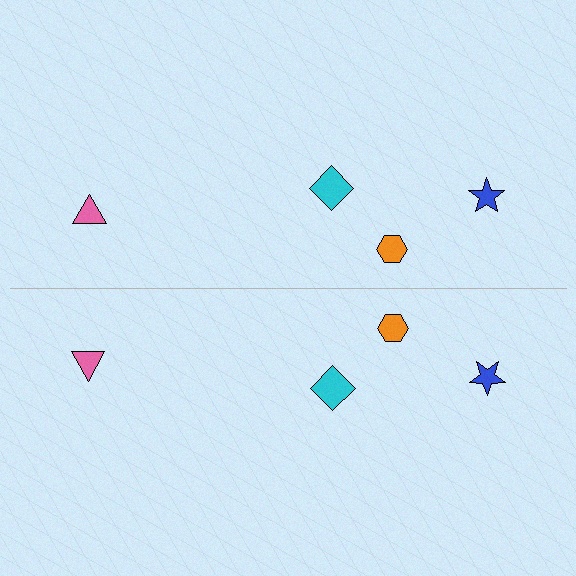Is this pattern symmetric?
Yes, this pattern has bilateral (reflection) symmetry.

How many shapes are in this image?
There are 8 shapes in this image.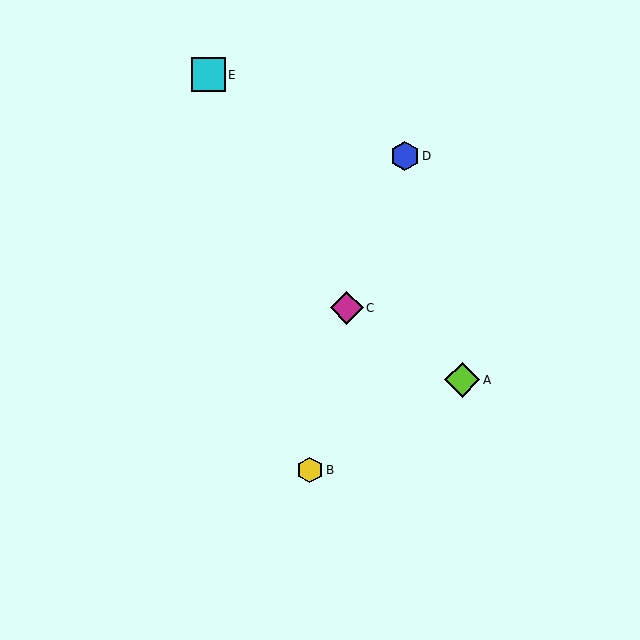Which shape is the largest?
The lime diamond (labeled A) is the largest.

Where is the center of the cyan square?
The center of the cyan square is at (208, 75).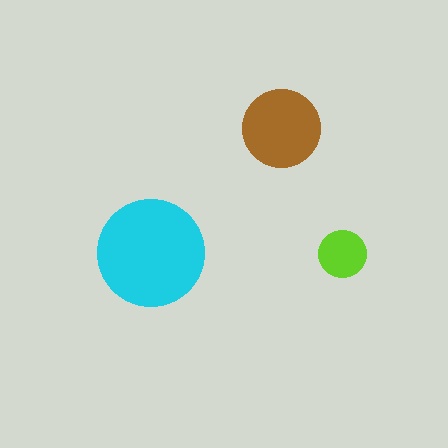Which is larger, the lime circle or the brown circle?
The brown one.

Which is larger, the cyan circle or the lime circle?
The cyan one.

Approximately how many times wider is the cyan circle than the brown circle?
About 1.5 times wider.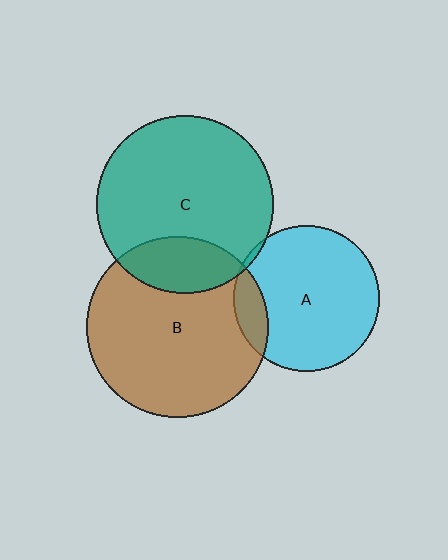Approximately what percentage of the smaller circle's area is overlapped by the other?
Approximately 5%.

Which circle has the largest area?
Circle B (brown).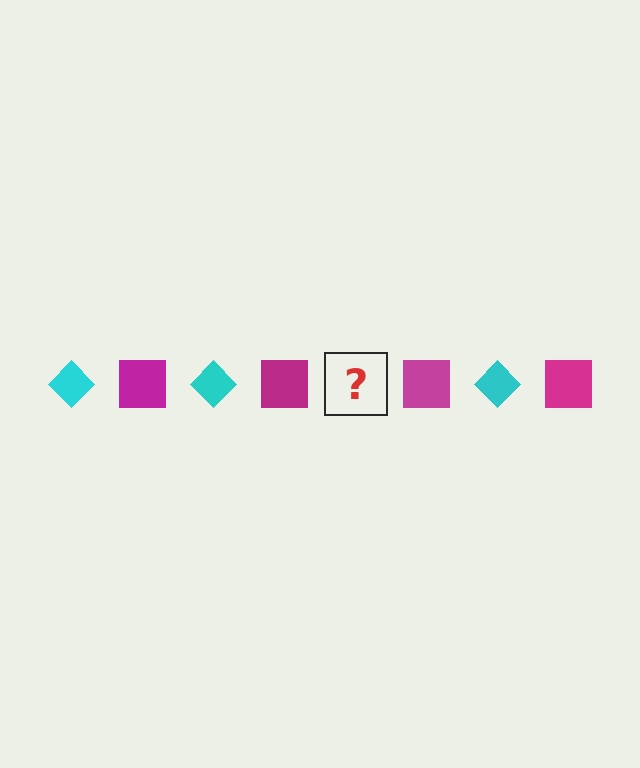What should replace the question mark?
The question mark should be replaced with a cyan diamond.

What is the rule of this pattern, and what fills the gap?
The rule is that the pattern alternates between cyan diamond and magenta square. The gap should be filled with a cyan diamond.